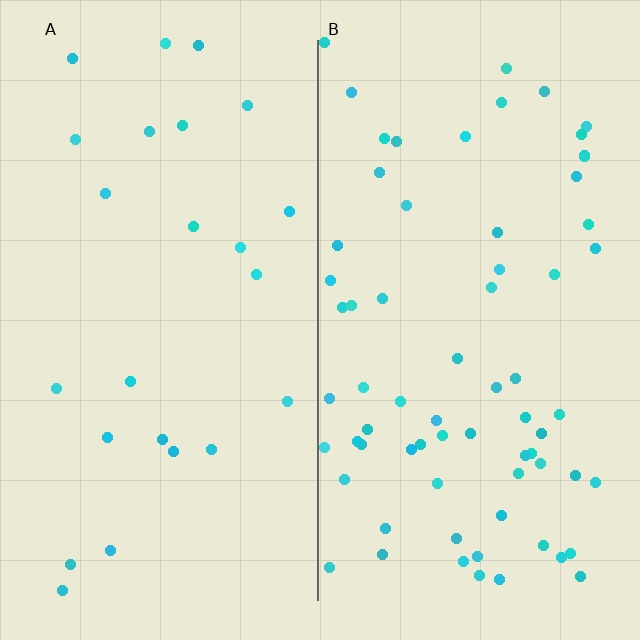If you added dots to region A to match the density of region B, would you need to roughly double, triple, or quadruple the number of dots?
Approximately triple.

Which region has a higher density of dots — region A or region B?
B (the right).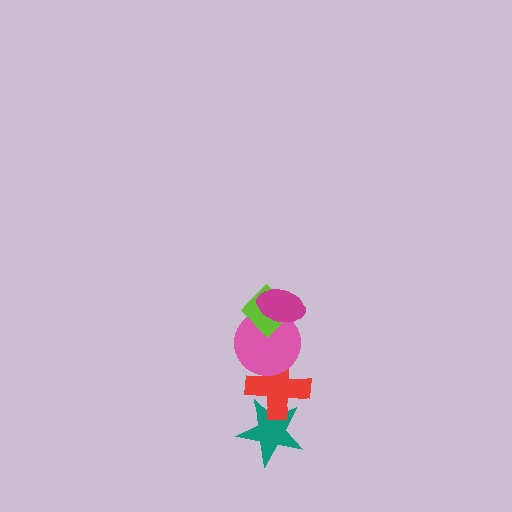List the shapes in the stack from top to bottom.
From top to bottom: the magenta ellipse, the lime diamond, the pink circle, the red cross, the teal star.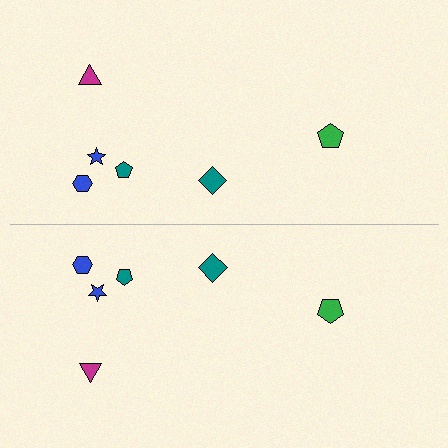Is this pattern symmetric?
Yes, this pattern has bilateral (reflection) symmetry.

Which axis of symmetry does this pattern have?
The pattern has a horizontal axis of symmetry running through the center of the image.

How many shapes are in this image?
There are 12 shapes in this image.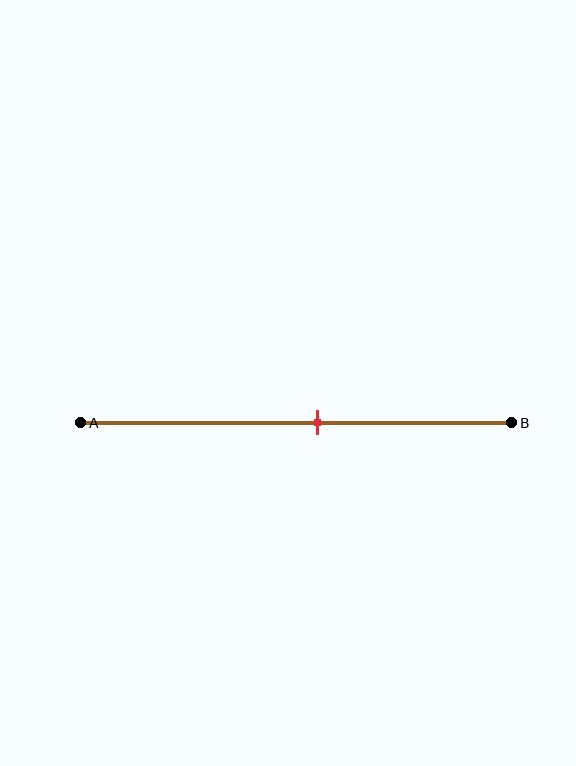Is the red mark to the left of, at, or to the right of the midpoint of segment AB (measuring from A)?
The red mark is to the right of the midpoint of segment AB.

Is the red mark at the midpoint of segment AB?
No, the mark is at about 55% from A, not at the 50% midpoint.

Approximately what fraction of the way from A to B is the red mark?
The red mark is approximately 55% of the way from A to B.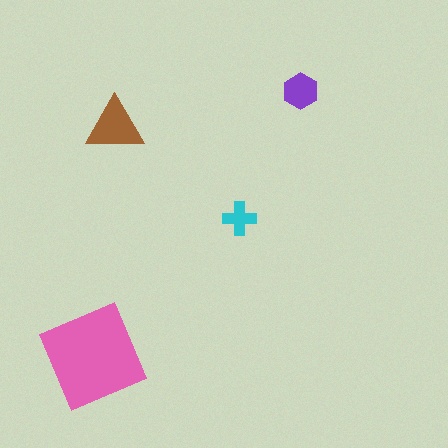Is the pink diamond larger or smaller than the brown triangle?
Larger.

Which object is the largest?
The pink diamond.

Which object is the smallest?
The cyan cross.